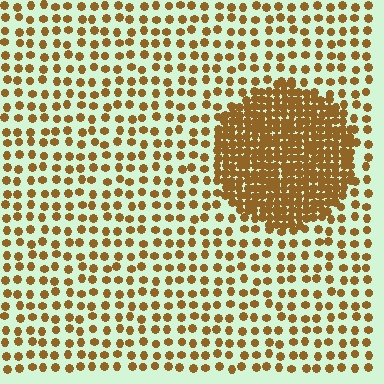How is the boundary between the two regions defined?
The boundary is defined by a change in element density (approximately 2.8x ratio). All elements are the same color, size, and shape.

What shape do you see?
I see a circle.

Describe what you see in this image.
The image contains small brown elements arranged at two different densities. A circle-shaped region is visible where the elements are more densely packed than the surrounding area.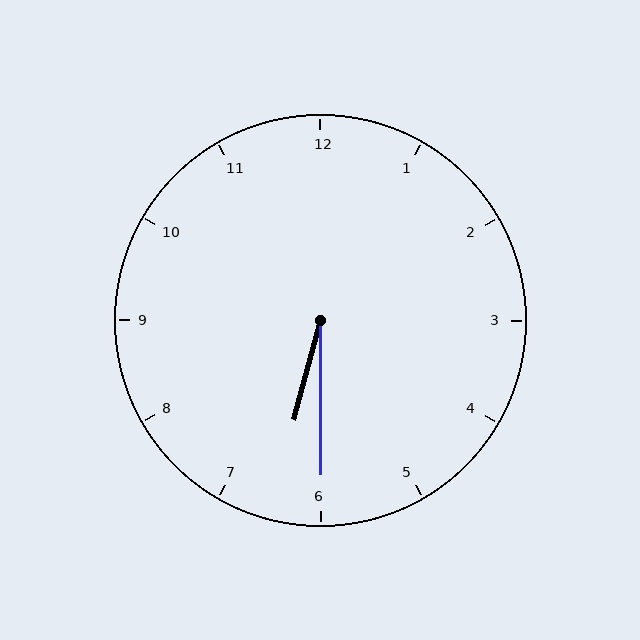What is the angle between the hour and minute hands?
Approximately 15 degrees.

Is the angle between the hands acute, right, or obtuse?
It is acute.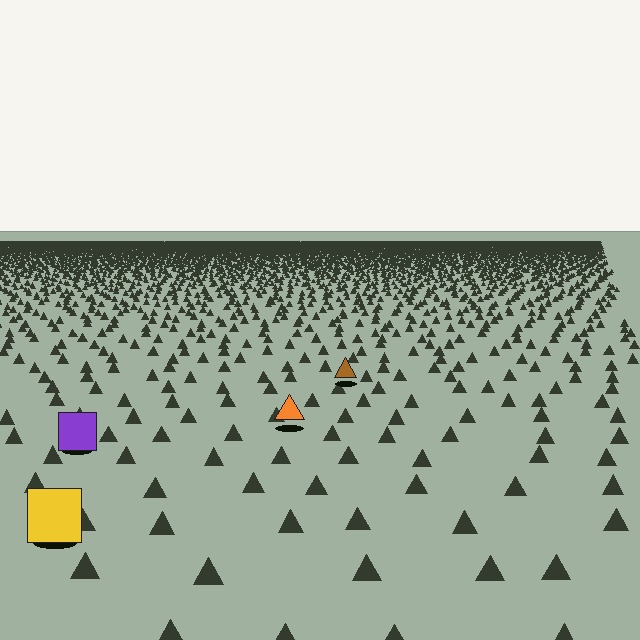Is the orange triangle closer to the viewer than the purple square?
No. The purple square is closer — you can tell from the texture gradient: the ground texture is coarser near it.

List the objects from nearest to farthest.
From nearest to farthest: the yellow square, the purple square, the orange triangle, the brown triangle.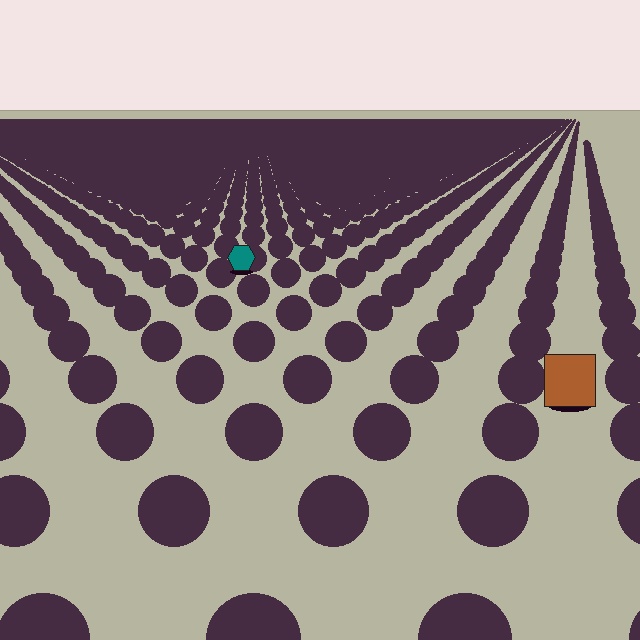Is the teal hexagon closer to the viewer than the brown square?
No. The brown square is closer — you can tell from the texture gradient: the ground texture is coarser near it.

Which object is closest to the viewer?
The brown square is closest. The texture marks near it are larger and more spread out.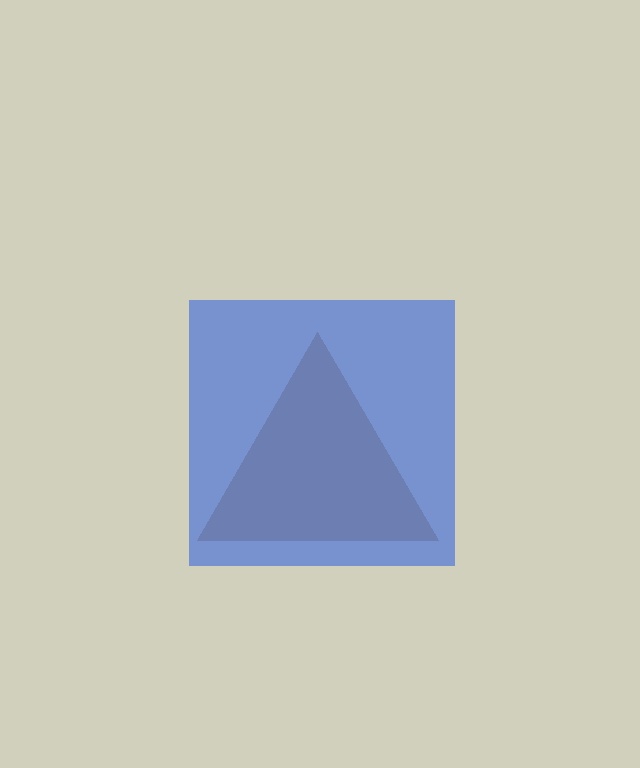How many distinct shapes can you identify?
There are 2 distinct shapes: a brown triangle, a blue square.